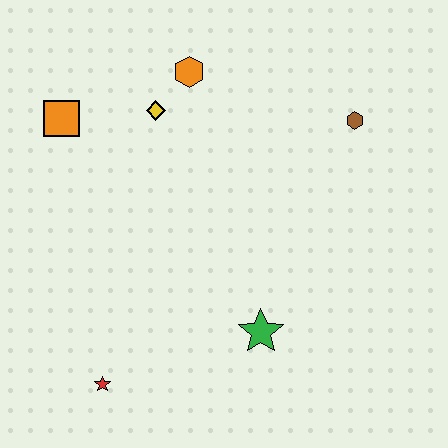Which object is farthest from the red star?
The brown hexagon is farthest from the red star.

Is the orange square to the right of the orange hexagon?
No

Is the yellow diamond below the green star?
No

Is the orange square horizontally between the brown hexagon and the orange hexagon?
No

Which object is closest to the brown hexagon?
The orange hexagon is closest to the brown hexagon.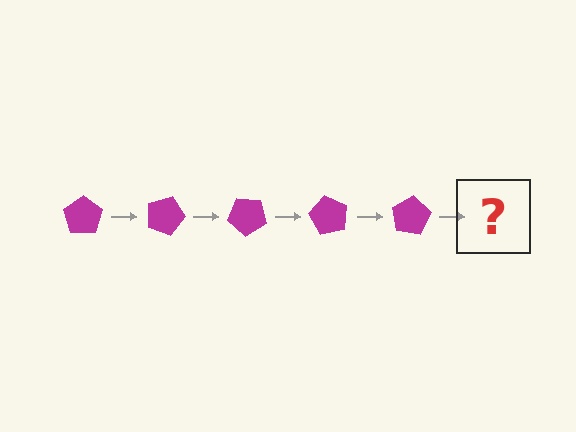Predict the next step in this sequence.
The next step is a magenta pentagon rotated 100 degrees.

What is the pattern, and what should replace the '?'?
The pattern is that the pentagon rotates 20 degrees each step. The '?' should be a magenta pentagon rotated 100 degrees.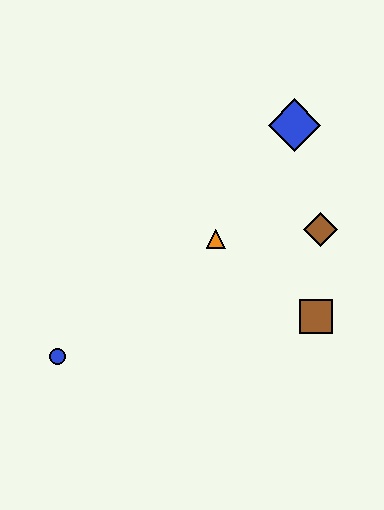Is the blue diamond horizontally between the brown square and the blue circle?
Yes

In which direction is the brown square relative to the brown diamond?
The brown square is below the brown diamond.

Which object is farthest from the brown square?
The blue circle is farthest from the brown square.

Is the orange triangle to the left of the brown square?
Yes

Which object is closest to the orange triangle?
The brown diamond is closest to the orange triangle.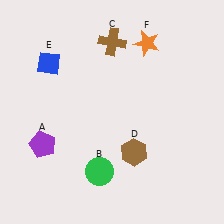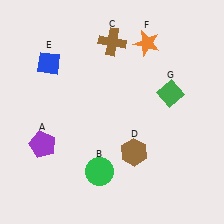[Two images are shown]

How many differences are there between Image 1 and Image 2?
There is 1 difference between the two images.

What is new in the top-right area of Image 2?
A green diamond (G) was added in the top-right area of Image 2.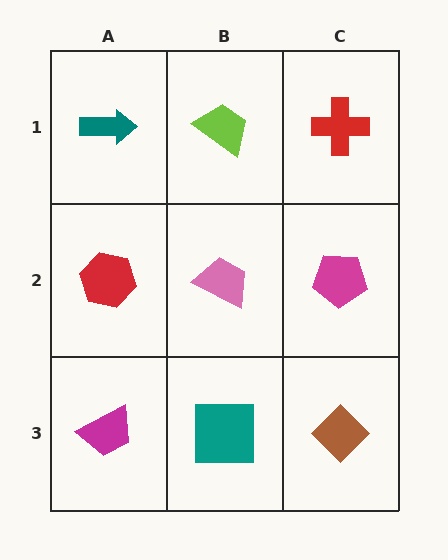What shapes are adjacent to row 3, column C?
A magenta pentagon (row 2, column C), a teal square (row 3, column B).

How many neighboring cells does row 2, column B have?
4.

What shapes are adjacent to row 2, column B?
A lime trapezoid (row 1, column B), a teal square (row 3, column B), a red hexagon (row 2, column A), a magenta pentagon (row 2, column C).